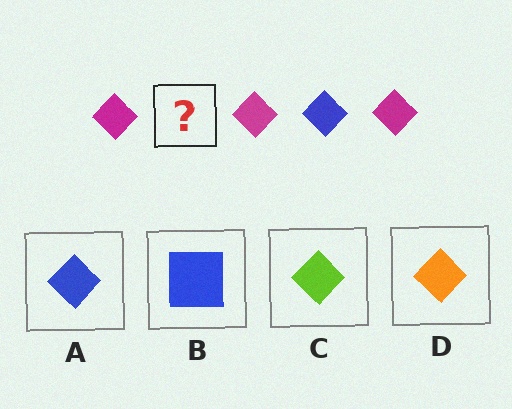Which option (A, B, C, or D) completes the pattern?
A.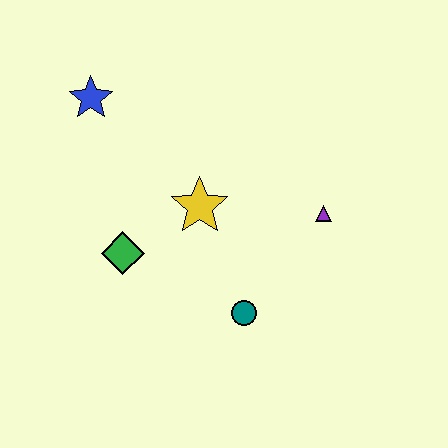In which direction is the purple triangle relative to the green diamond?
The purple triangle is to the right of the green diamond.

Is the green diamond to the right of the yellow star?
No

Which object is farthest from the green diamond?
The purple triangle is farthest from the green diamond.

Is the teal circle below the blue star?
Yes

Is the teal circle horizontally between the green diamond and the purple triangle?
Yes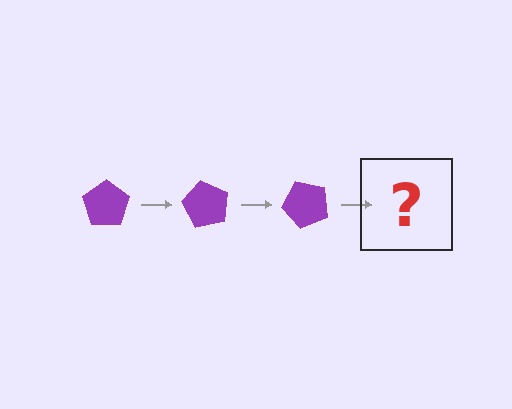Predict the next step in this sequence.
The next step is a purple pentagon rotated 180 degrees.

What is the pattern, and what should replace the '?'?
The pattern is that the pentagon rotates 60 degrees each step. The '?' should be a purple pentagon rotated 180 degrees.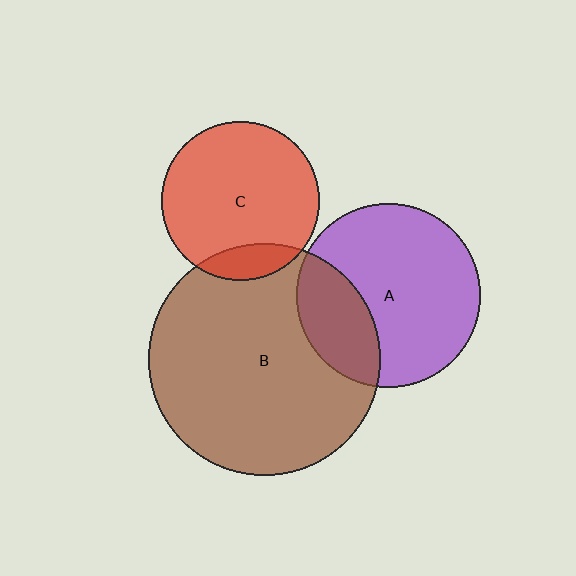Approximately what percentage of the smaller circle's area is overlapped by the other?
Approximately 15%.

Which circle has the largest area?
Circle B (brown).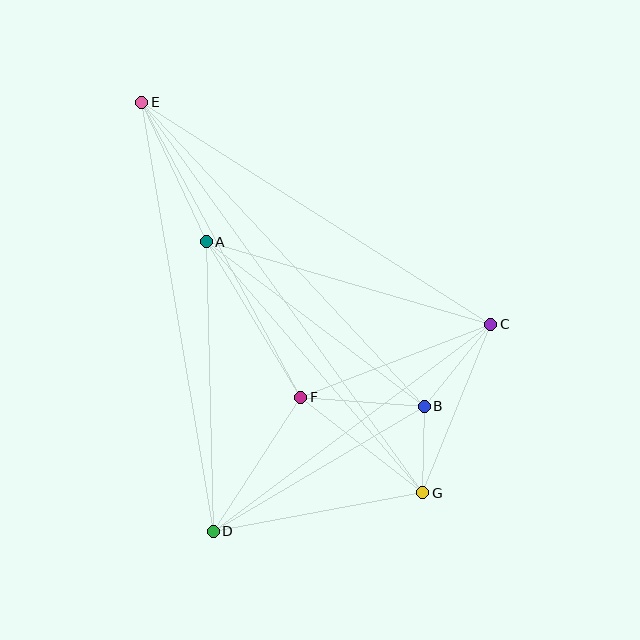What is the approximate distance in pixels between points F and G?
The distance between F and G is approximately 155 pixels.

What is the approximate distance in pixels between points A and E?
The distance between A and E is approximately 154 pixels.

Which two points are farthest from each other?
Points E and G are farthest from each other.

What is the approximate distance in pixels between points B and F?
The distance between B and F is approximately 124 pixels.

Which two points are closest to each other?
Points B and G are closest to each other.